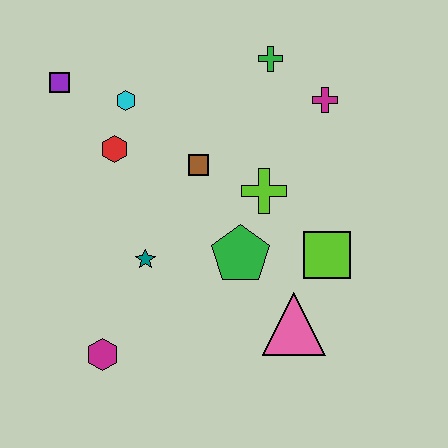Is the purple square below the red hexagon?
No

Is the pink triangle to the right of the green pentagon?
Yes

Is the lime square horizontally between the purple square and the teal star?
No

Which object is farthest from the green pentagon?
The purple square is farthest from the green pentagon.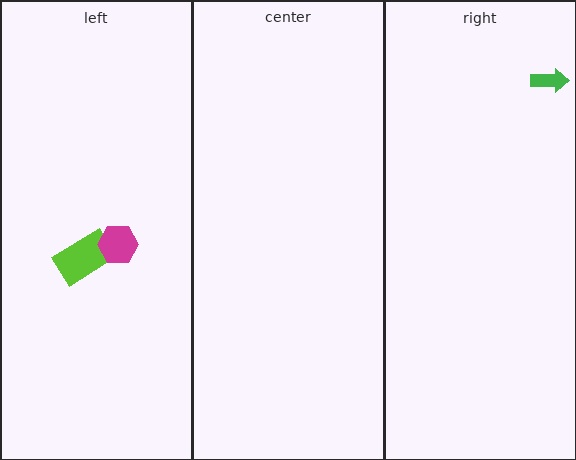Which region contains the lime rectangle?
The left region.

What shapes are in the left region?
The lime rectangle, the magenta hexagon.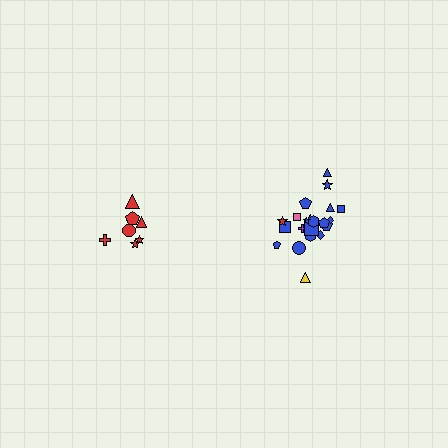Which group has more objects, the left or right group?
The right group.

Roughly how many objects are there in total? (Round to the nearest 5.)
Roughly 30 objects in total.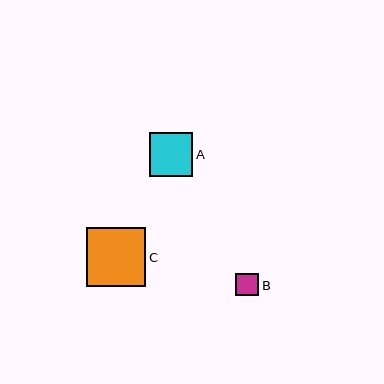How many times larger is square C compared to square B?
Square C is approximately 2.6 times the size of square B.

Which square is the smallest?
Square B is the smallest with a size of approximately 23 pixels.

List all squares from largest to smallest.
From largest to smallest: C, A, B.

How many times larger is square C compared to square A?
Square C is approximately 1.4 times the size of square A.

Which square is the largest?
Square C is the largest with a size of approximately 59 pixels.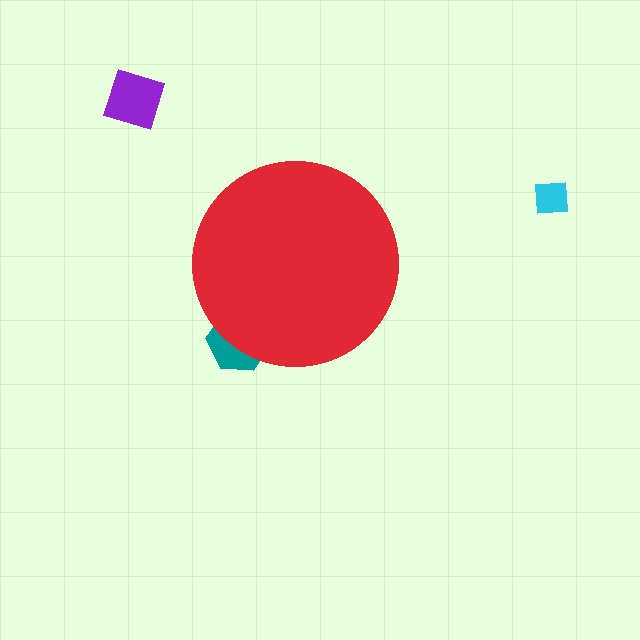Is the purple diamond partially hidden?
No, the purple diamond is fully visible.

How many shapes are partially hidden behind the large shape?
1 shape is partially hidden.